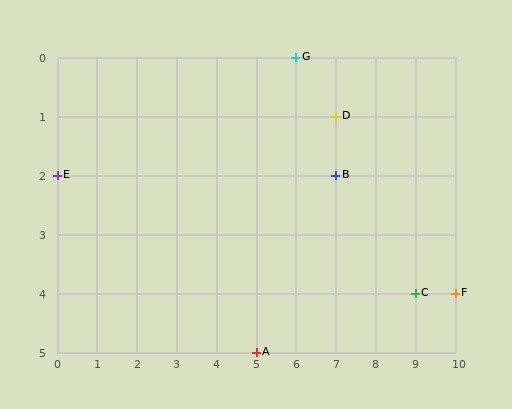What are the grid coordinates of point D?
Point D is at grid coordinates (7, 1).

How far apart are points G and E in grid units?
Points G and E are 6 columns and 2 rows apart (about 6.3 grid units diagonally).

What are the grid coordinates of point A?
Point A is at grid coordinates (5, 5).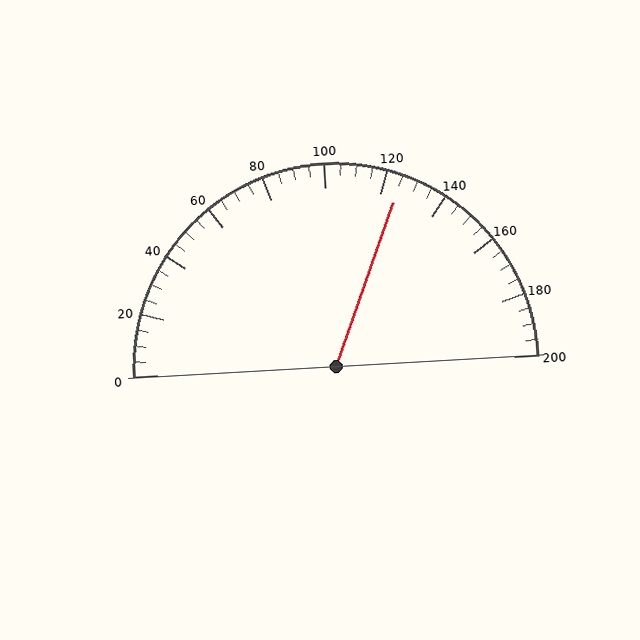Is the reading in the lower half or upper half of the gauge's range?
The reading is in the upper half of the range (0 to 200).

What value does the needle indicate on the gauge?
The needle indicates approximately 125.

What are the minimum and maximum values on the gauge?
The gauge ranges from 0 to 200.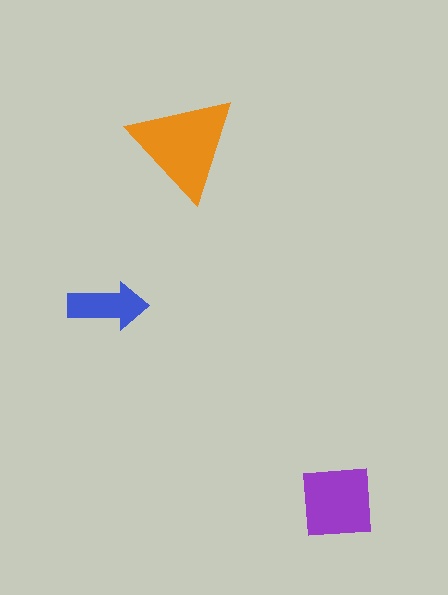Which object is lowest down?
The purple square is bottommost.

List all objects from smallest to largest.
The blue arrow, the purple square, the orange triangle.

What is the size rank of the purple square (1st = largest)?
2nd.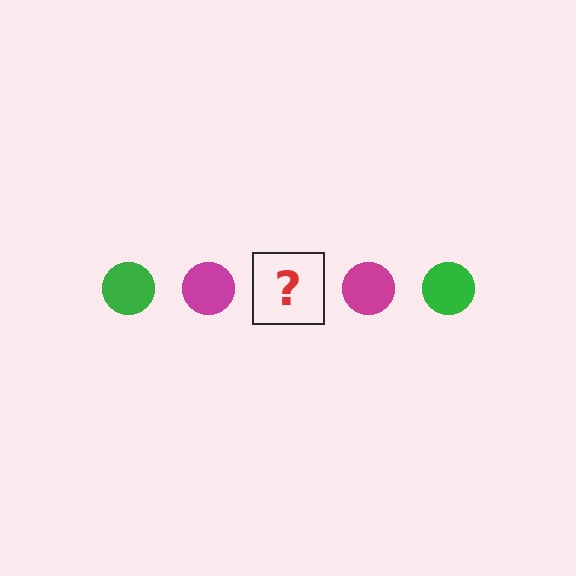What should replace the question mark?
The question mark should be replaced with a green circle.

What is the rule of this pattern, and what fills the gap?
The rule is that the pattern cycles through green, magenta circles. The gap should be filled with a green circle.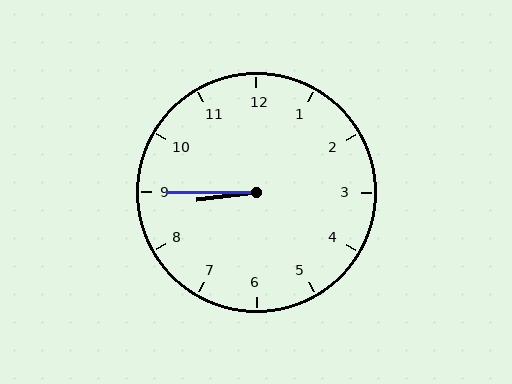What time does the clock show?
8:45.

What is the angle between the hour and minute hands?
Approximately 8 degrees.